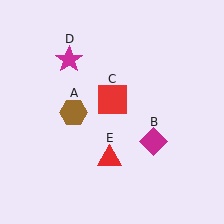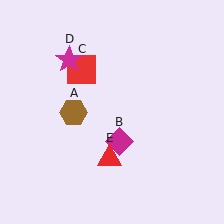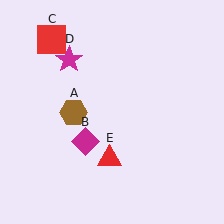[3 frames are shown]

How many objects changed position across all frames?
2 objects changed position: magenta diamond (object B), red square (object C).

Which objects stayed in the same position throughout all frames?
Brown hexagon (object A) and magenta star (object D) and red triangle (object E) remained stationary.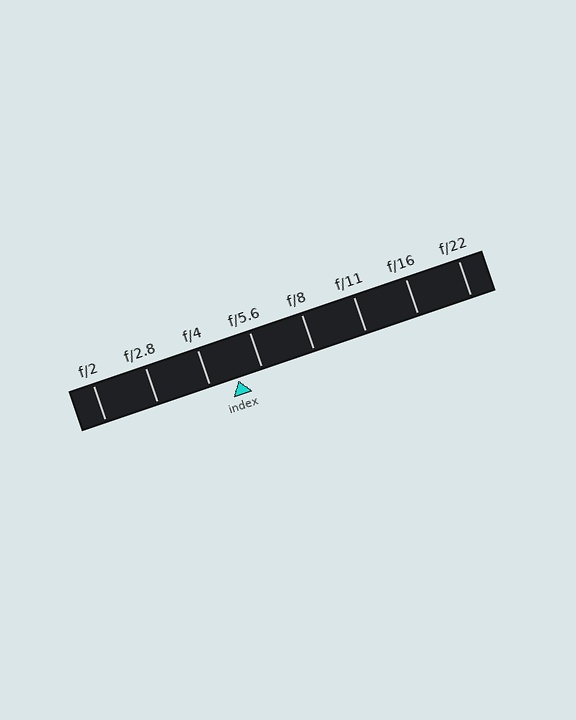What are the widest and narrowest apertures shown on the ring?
The widest aperture shown is f/2 and the narrowest is f/22.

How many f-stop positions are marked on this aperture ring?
There are 8 f-stop positions marked.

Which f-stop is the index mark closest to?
The index mark is closest to f/5.6.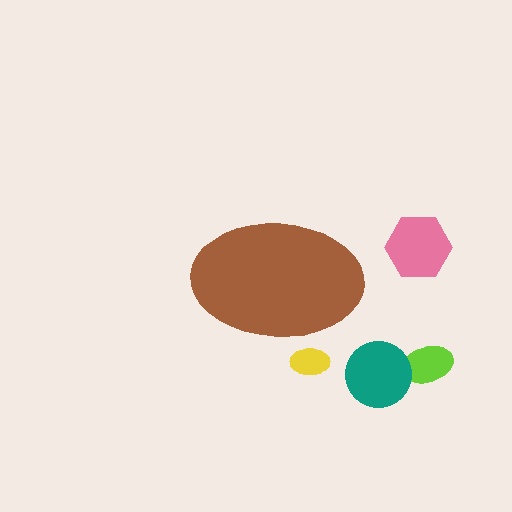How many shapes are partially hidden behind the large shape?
1 shape is partially hidden.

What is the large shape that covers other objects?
A brown ellipse.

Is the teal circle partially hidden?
No, the teal circle is fully visible.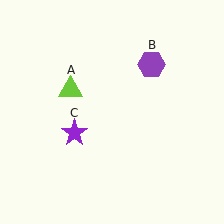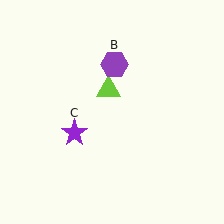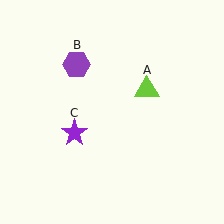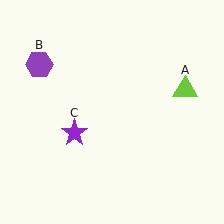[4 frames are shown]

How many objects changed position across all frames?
2 objects changed position: lime triangle (object A), purple hexagon (object B).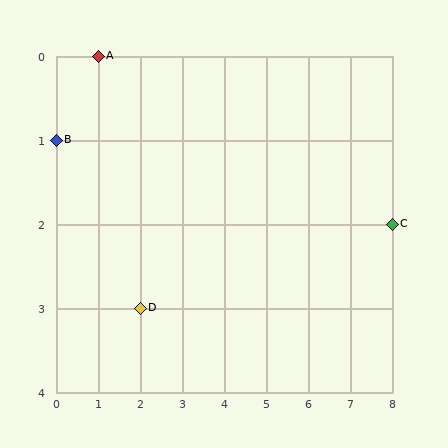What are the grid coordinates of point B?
Point B is at grid coordinates (0, 1).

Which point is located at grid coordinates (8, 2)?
Point C is at (8, 2).